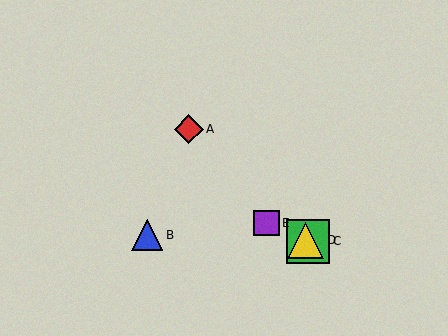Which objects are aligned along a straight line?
Objects C, D, E are aligned along a straight line.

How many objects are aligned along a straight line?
3 objects (C, D, E) are aligned along a straight line.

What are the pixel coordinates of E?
Object E is at (266, 223).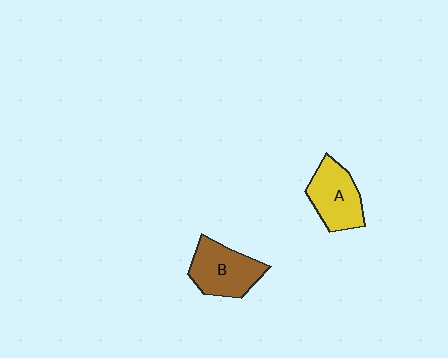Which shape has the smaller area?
Shape A (yellow).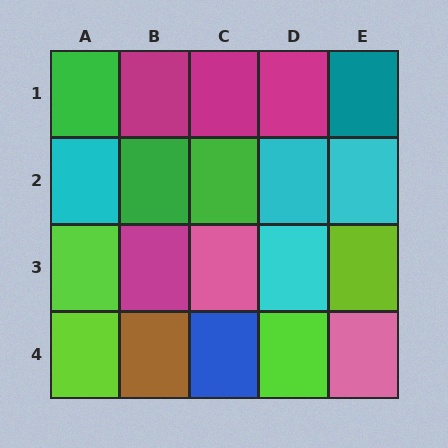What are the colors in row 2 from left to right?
Cyan, green, green, cyan, cyan.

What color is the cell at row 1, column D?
Magenta.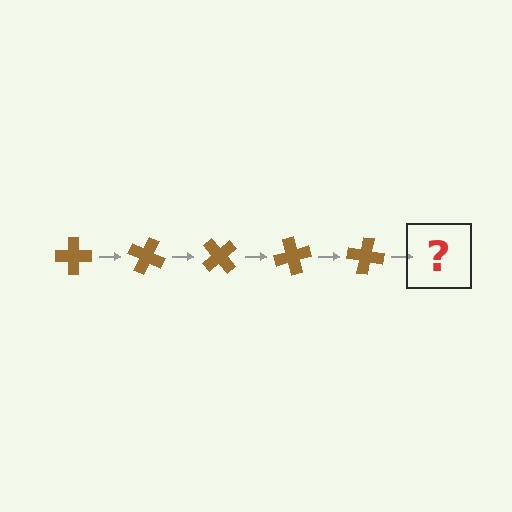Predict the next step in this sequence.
The next step is a brown cross rotated 125 degrees.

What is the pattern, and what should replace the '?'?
The pattern is that the cross rotates 25 degrees each step. The '?' should be a brown cross rotated 125 degrees.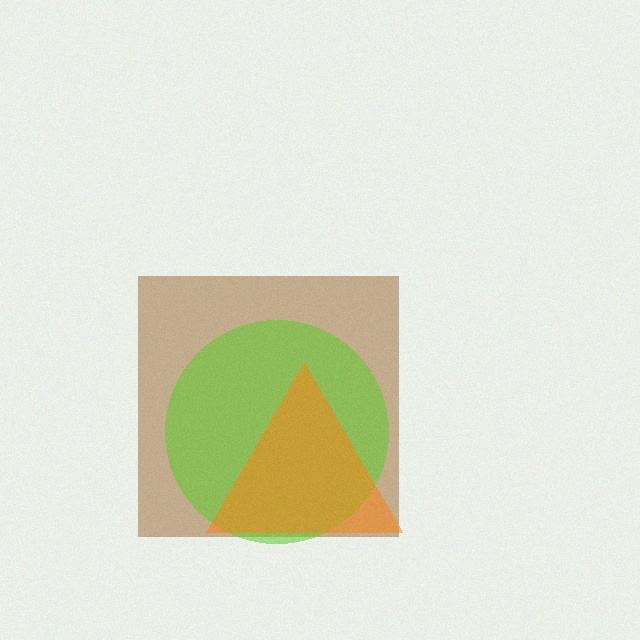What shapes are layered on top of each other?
The layered shapes are: a brown square, a lime circle, an orange triangle.